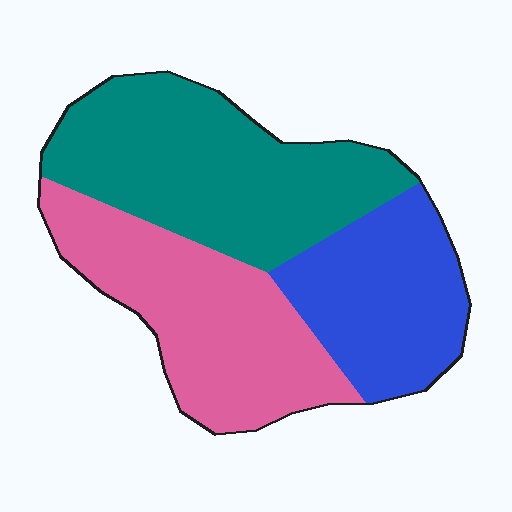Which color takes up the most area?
Teal, at roughly 40%.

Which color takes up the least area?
Blue, at roughly 25%.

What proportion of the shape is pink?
Pink takes up about one third (1/3) of the shape.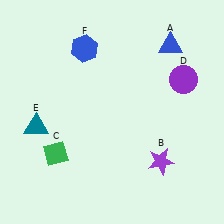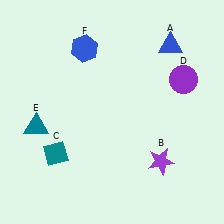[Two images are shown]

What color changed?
The diamond (C) changed from green in Image 1 to teal in Image 2.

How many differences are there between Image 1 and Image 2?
There is 1 difference between the two images.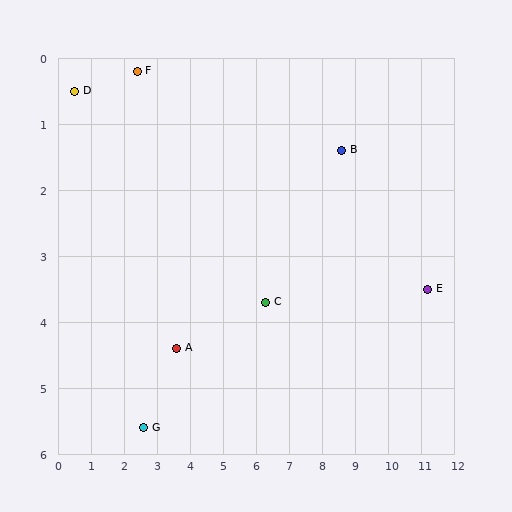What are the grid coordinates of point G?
Point G is at approximately (2.6, 5.6).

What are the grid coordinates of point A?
Point A is at approximately (3.6, 4.4).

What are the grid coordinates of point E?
Point E is at approximately (11.2, 3.5).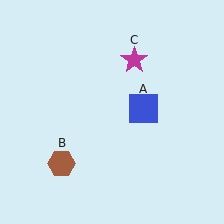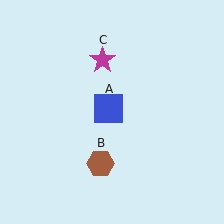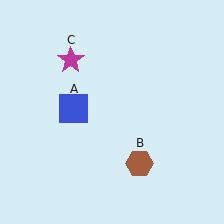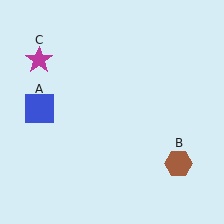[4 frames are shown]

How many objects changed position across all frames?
3 objects changed position: blue square (object A), brown hexagon (object B), magenta star (object C).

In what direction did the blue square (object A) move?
The blue square (object A) moved left.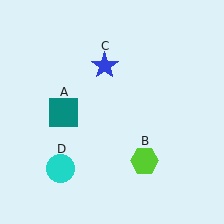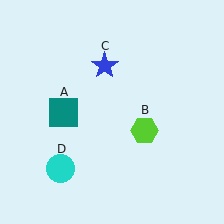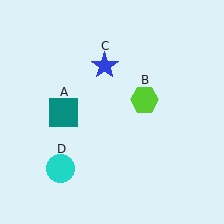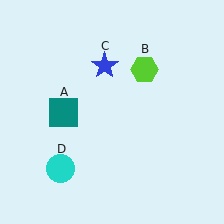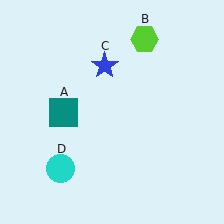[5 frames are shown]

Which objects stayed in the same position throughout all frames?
Teal square (object A) and blue star (object C) and cyan circle (object D) remained stationary.